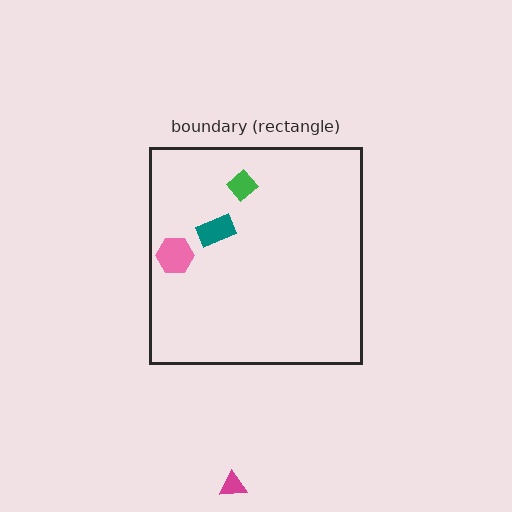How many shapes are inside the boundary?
3 inside, 1 outside.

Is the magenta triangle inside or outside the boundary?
Outside.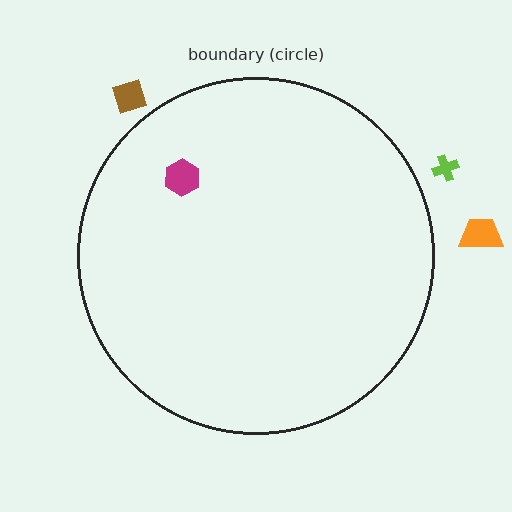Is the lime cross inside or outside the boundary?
Outside.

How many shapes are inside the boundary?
1 inside, 3 outside.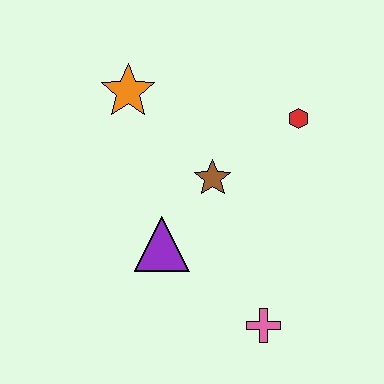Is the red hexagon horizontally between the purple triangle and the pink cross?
No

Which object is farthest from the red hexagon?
The pink cross is farthest from the red hexagon.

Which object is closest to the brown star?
The purple triangle is closest to the brown star.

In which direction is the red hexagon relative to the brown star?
The red hexagon is to the right of the brown star.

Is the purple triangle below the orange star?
Yes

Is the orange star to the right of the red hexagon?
No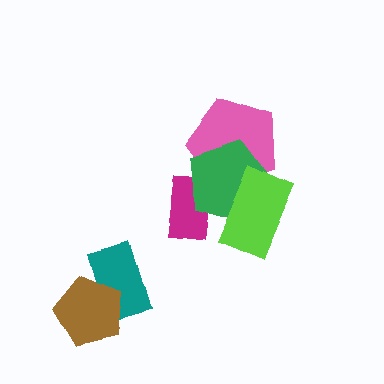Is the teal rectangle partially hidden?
Yes, it is partially covered by another shape.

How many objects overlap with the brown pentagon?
1 object overlaps with the brown pentagon.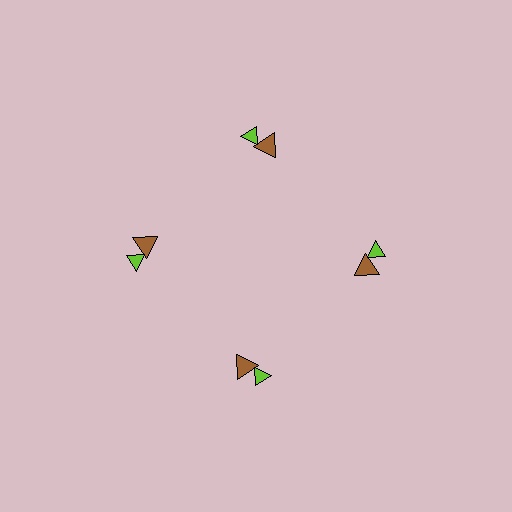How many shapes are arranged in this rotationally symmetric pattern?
There are 8 shapes, arranged in 4 groups of 2.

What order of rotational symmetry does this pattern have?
This pattern has 4-fold rotational symmetry.